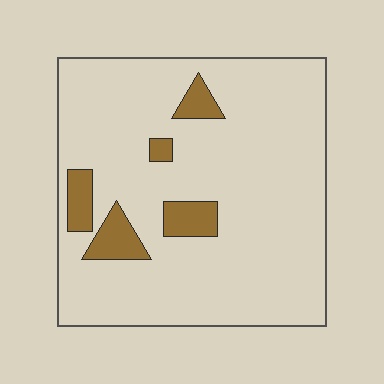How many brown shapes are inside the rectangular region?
5.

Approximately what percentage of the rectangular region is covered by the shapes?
Approximately 10%.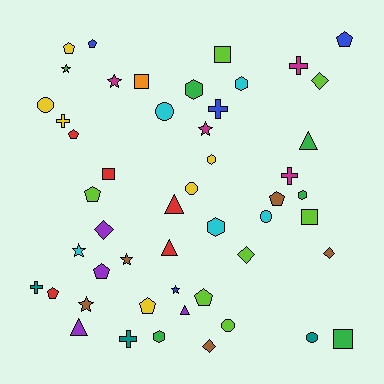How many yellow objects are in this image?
There are 6 yellow objects.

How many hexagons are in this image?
There are 6 hexagons.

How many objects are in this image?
There are 50 objects.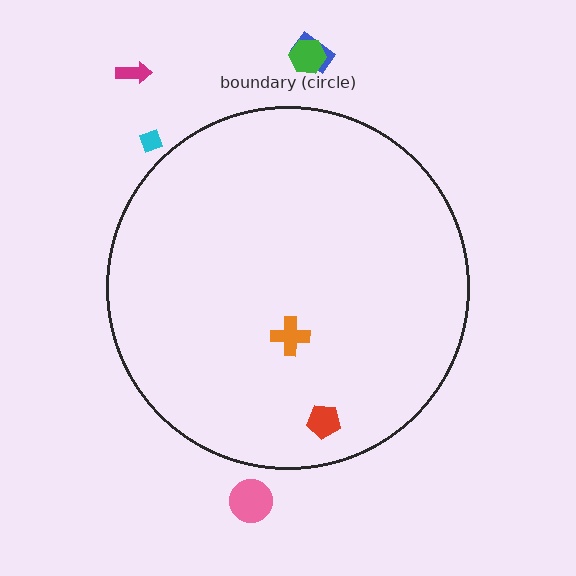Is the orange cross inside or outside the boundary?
Inside.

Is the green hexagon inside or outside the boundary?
Outside.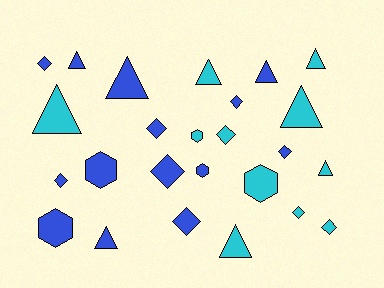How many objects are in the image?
There are 25 objects.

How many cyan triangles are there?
There are 6 cyan triangles.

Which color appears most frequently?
Blue, with 14 objects.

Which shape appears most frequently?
Diamond, with 10 objects.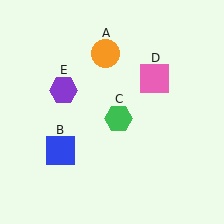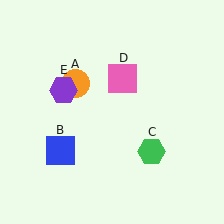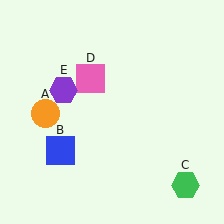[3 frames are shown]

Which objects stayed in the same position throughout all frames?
Blue square (object B) and purple hexagon (object E) remained stationary.